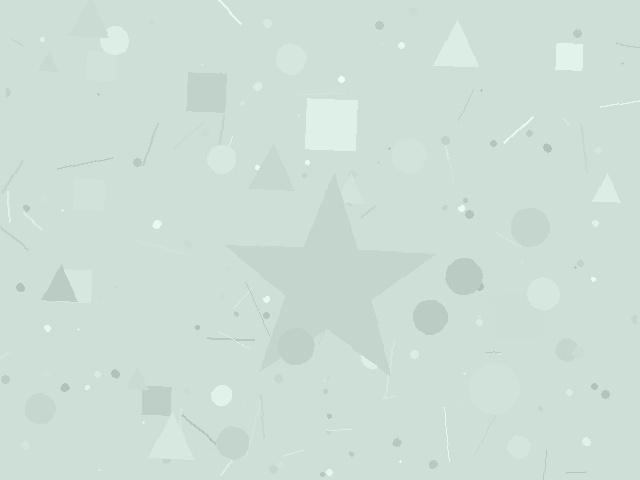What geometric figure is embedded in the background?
A star is embedded in the background.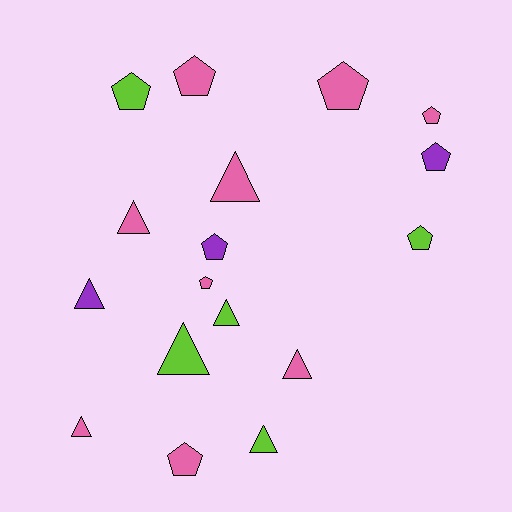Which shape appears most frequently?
Pentagon, with 9 objects.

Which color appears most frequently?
Pink, with 9 objects.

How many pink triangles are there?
There are 4 pink triangles.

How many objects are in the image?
There are 17 objects.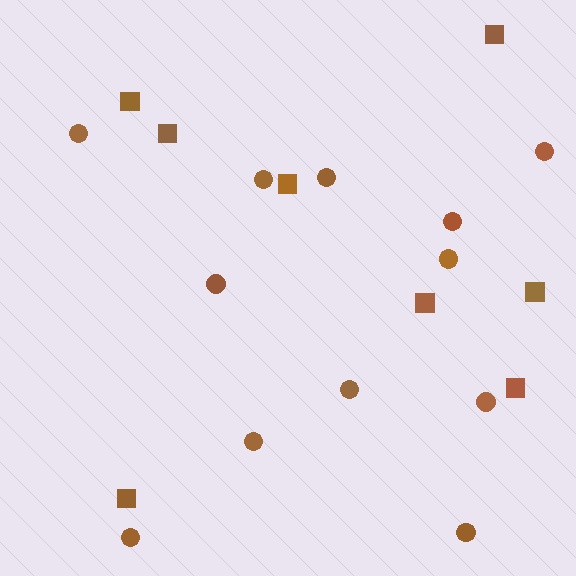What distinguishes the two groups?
There are 2 groups: one group of circles (12) and one group of squares (8).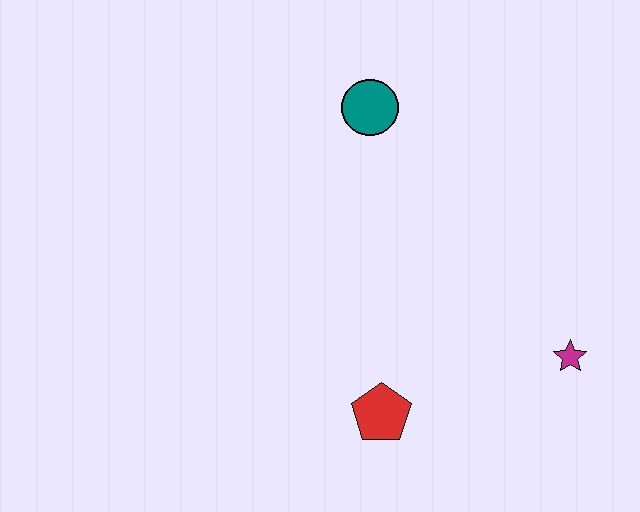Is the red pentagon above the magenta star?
No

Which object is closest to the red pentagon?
The magenta star is closest to the red pentagon.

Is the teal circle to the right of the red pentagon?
No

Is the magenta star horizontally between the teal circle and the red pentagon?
No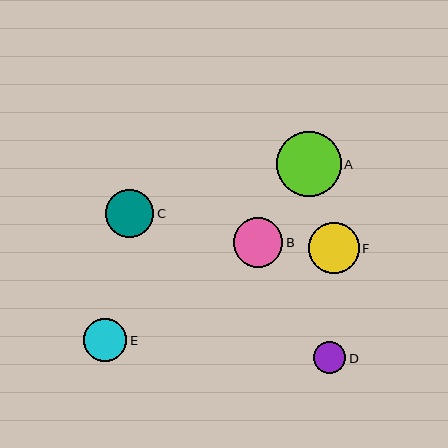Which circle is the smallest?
Circle D is the smallest with a size of approximately 32 pixels.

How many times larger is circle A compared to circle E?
Circle A is approximately 1.5 times the size of circle E.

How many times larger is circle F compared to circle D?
Circle F is approximately 1.6 times the size of circle D.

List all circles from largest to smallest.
From largest to smallest: A, F, B, C, E, D.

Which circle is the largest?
Circle A is the largest with a size of approximately 65 pixels.